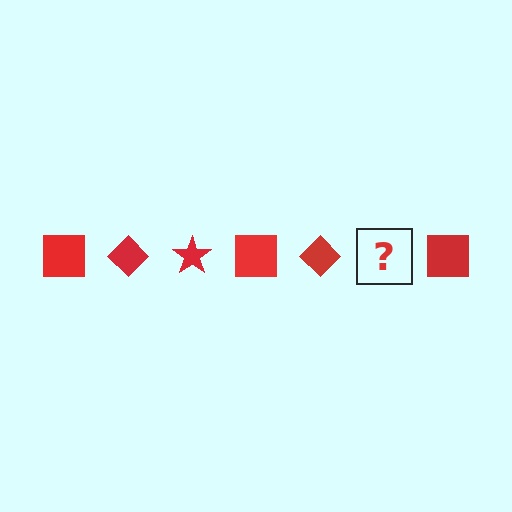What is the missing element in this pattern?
The missing element is a red star.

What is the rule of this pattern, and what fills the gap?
The rule is that the pattern cycles through square, diamond, star shapes in red. The gap should be filled with a red star.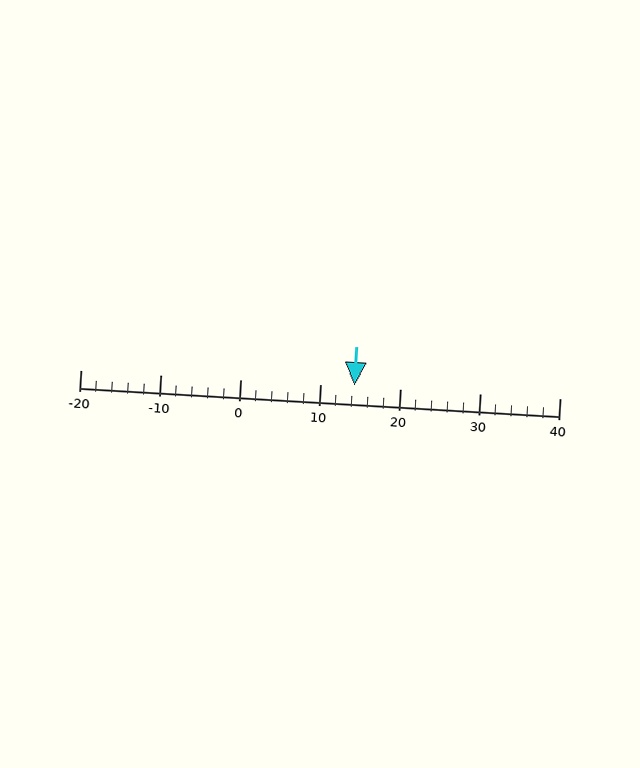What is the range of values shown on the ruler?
The ruler shows values from -20 to 40.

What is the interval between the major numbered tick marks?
The major tick marks are spaced 10 units apart.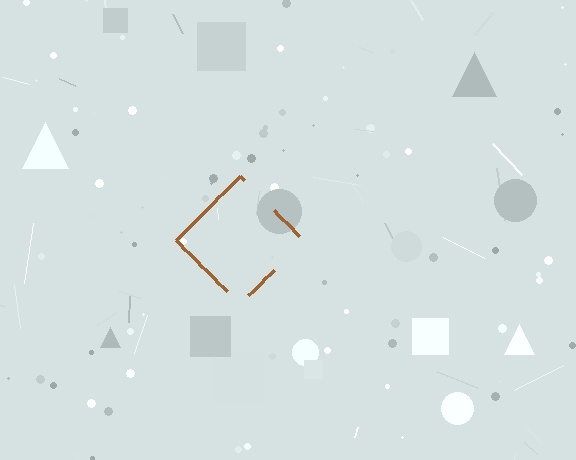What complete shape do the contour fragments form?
The contour fragments form a diamond.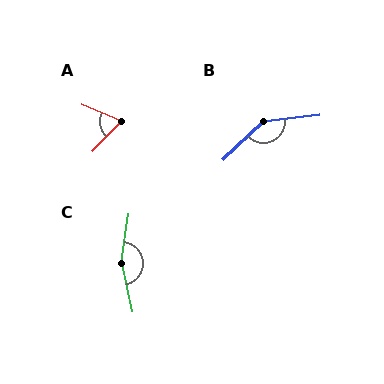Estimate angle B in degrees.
Approximately 143 degrees.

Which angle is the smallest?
A, at approximately 68 degrees.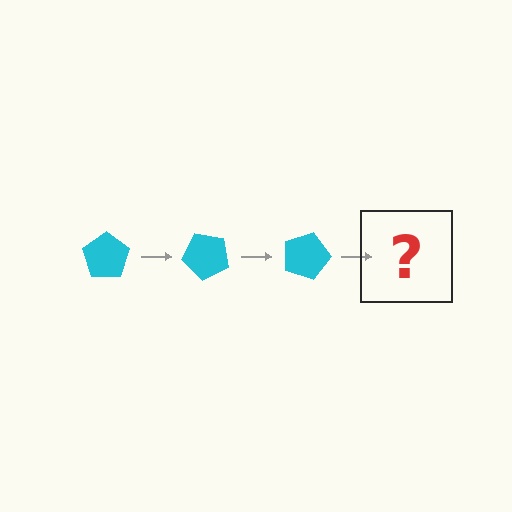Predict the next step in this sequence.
The next step is a cyan pentagon rotated 135 degrees.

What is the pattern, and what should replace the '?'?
The pattern is that the pentagon rotates 45 degrees each step. The '?' should be a cyan pentagon rotated 135 degrees.